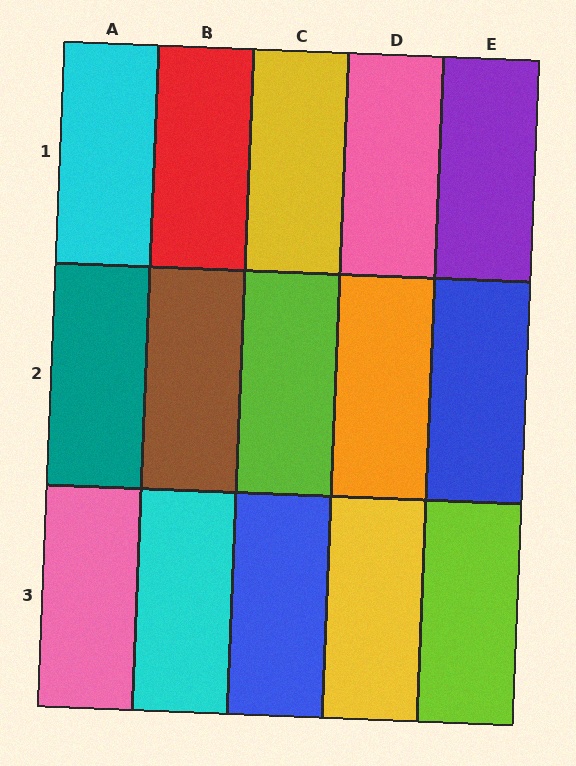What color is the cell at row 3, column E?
Lime.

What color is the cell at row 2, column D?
Orange.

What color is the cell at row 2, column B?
Brown.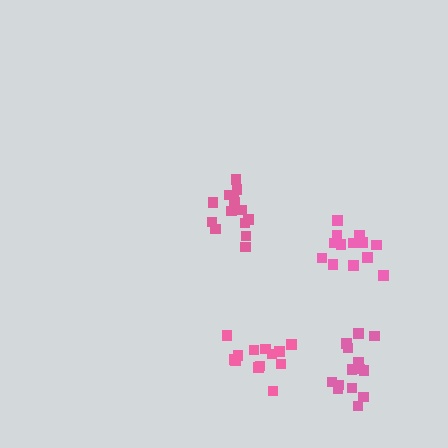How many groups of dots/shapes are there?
There are 4 groups.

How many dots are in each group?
Group 1: 13 dots, Group 2: 15 dots, Group 3: 13 dots, Group 4: 14 dots (55 total).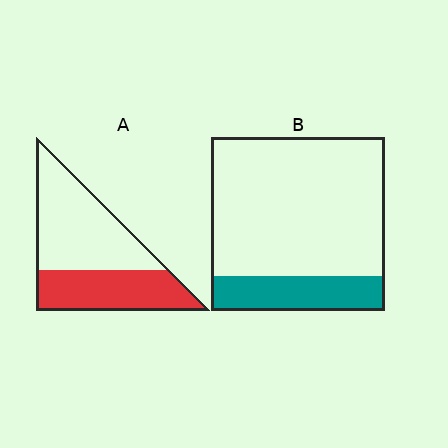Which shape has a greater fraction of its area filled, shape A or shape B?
Shape A.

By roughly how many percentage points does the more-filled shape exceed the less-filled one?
By roughly 20 percentage points (A over B).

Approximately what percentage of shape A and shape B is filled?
A is approximately 40% and B is approximately 20%.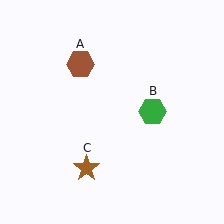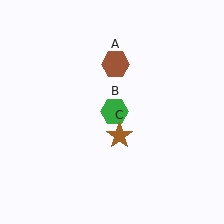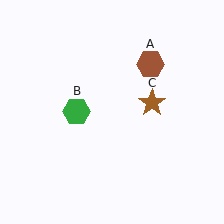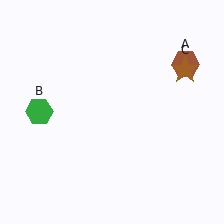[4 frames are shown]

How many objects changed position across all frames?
3 objects changed position: brown hexagon (object A), green hexagon (object B), brown star (object C).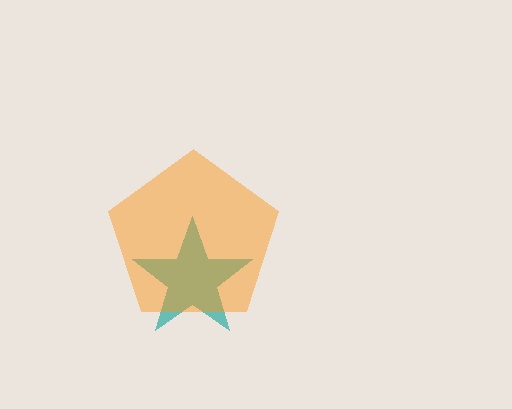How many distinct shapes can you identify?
There are 2 distinct shapes: a teal star, an orange pentagon.